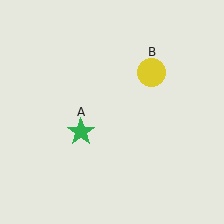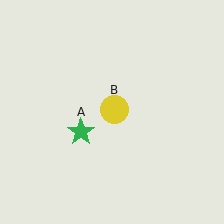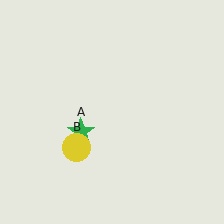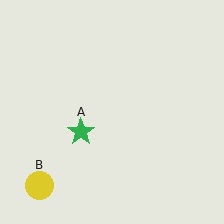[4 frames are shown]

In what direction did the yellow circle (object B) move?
The yellow circle (object B) moved down and to the left.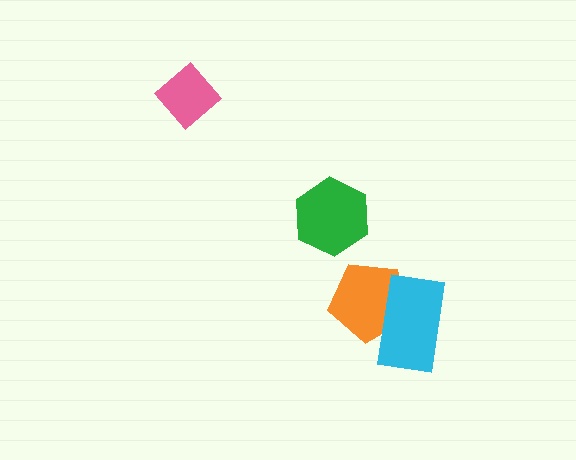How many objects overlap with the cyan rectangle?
1 object overlaps with the cyan rectangle.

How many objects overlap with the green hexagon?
0 objects overlap with the green hexagon.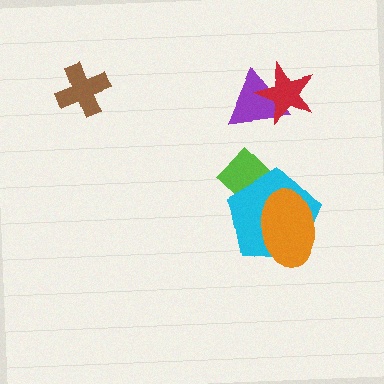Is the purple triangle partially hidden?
Yes, it is partially covered by another shape.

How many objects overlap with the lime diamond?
1 object overlaps with the lime diamond.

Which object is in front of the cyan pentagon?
The orange ellipse is in front of the cyan pentagon.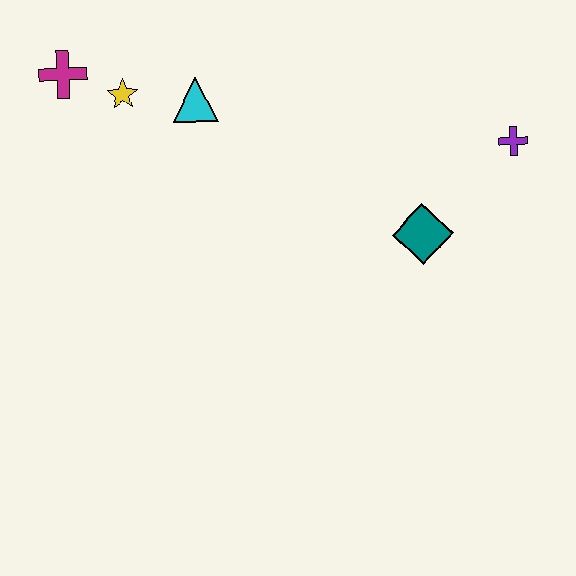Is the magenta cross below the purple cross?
No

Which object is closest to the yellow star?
The magenta cross is closest to the yellow star.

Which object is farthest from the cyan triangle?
The purple cross is farthest from the cyan triangle.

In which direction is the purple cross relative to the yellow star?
The purple cross is to the right of the yellow star.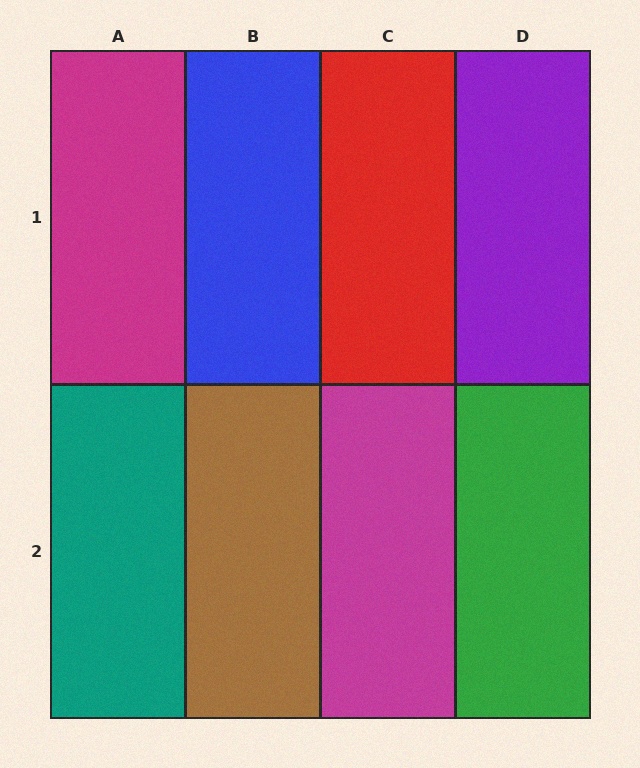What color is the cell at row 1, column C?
Red.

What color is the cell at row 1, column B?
Blue.